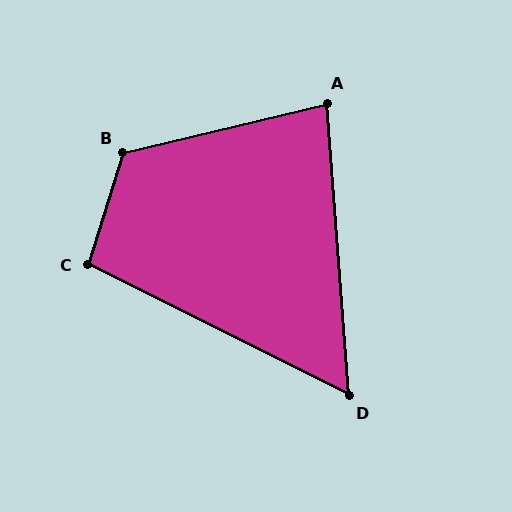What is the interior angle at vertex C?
Approximately 99 degrees (obtuse).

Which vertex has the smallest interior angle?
D, at approximately 59 degrees.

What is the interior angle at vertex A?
Approximately 81 degrees (acute).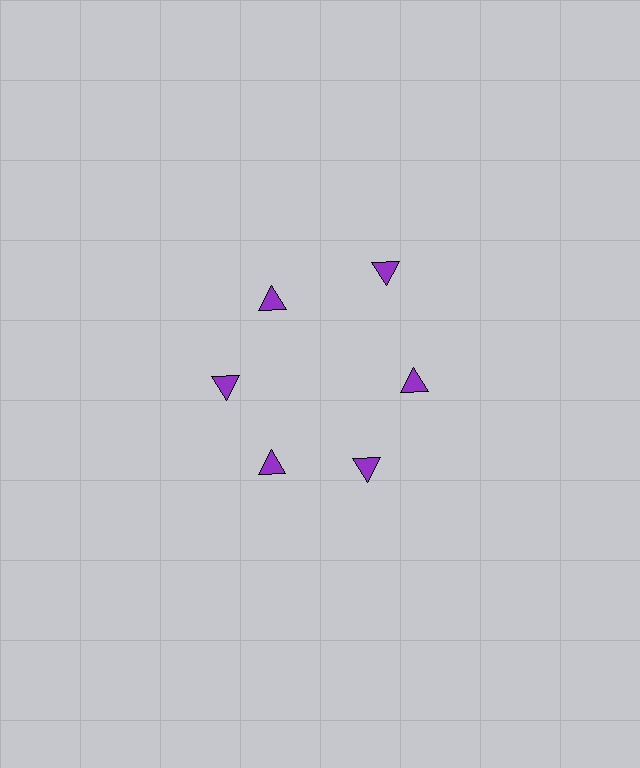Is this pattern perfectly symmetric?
No. The 6 purple triangles are arranged in a ring, but one element near the 1 o'clock position is pushed outward from the center, breaking the 6-fold rotational symmetry.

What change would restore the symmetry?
The symmetry would be restored by moving it inward, back onto the ring so that all 6 triangles sit at equal angles and equal distance from the center.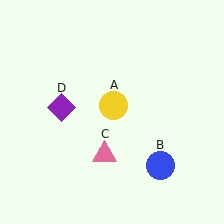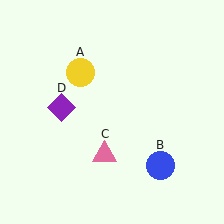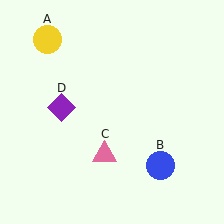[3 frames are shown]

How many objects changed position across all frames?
1 object changed position: yellow circle (object A).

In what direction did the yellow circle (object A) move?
The yellow circle (object A) moved up and to the left.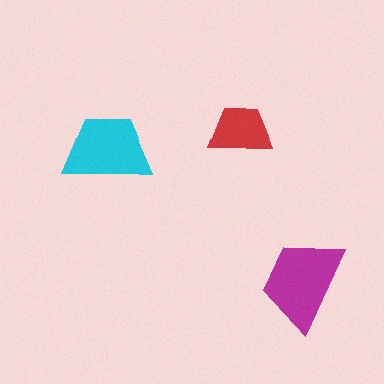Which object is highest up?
The red trapezoid is topmost.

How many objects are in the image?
There are 3 objects in the image.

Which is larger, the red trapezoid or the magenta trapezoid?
The magenta one.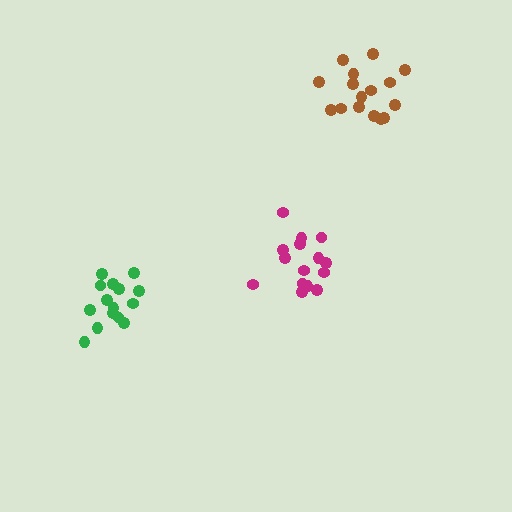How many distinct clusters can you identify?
There are 3 distinct clusters.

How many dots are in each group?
Group 1: 15 dots, Group 2: 15 dots, Group 3: 16 dots (46 total).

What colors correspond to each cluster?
The clusters are colored: magenta, green, brown.